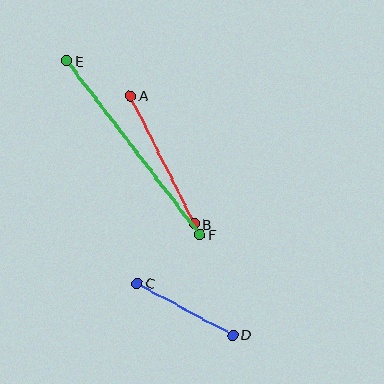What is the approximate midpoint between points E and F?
The midpoint is at approximately (134, 148) pixels.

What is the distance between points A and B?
The distance is approximately 143 pixels.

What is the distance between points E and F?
The distance is approximately 219 pixels.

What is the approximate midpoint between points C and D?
The midpoint is at approximately (185, 309) pixels.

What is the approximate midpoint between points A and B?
The midpoint is at approximately (162, 160) pixels.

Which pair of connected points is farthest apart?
Points E and F are farthest apart.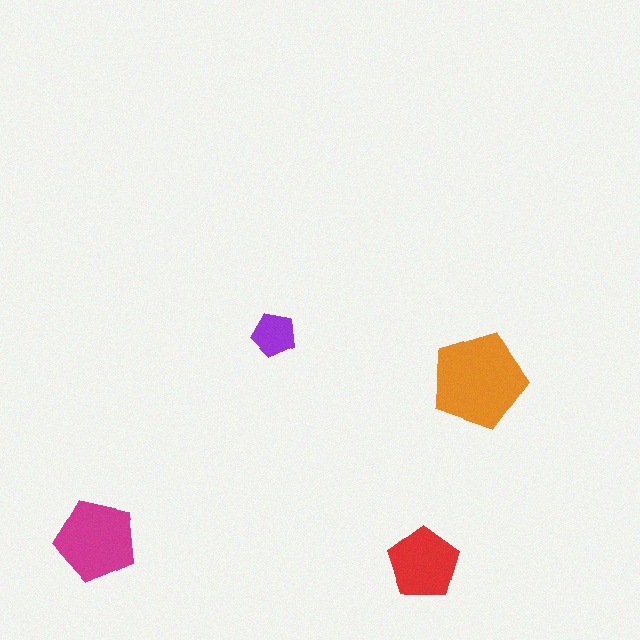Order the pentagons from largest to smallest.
the orange one, the magenta one, the red one, the purple one.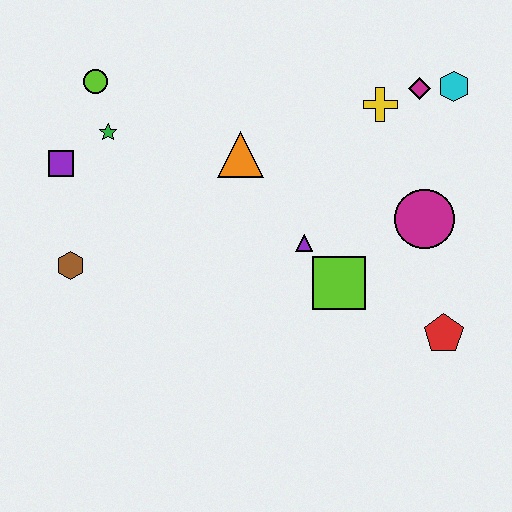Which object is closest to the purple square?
The green star is closest to the purple square.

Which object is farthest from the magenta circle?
The purple square is farthest from the magenta circle.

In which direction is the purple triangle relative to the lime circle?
The purple triangle is to the right of the lime circle.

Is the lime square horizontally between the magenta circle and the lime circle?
Yes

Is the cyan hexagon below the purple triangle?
No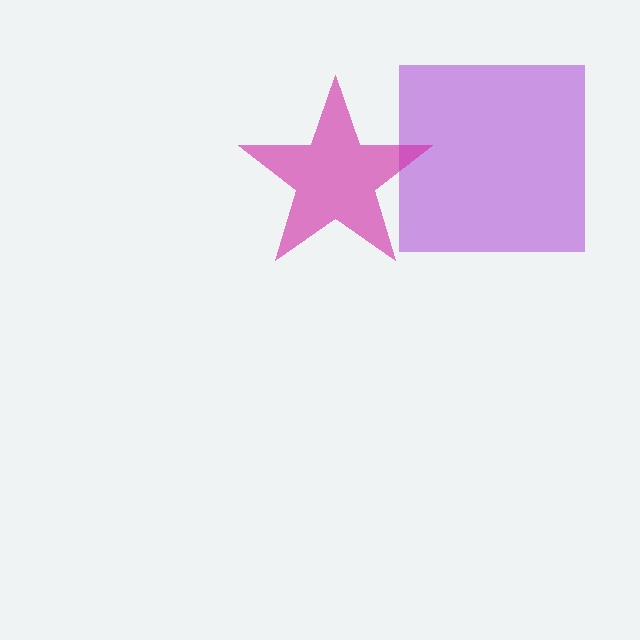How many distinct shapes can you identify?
There are 2 distinct shapes: a purple square, a magenta star.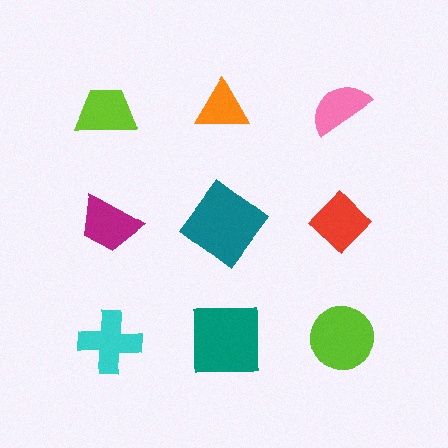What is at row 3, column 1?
A cyan cross.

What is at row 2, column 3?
A red diamond.